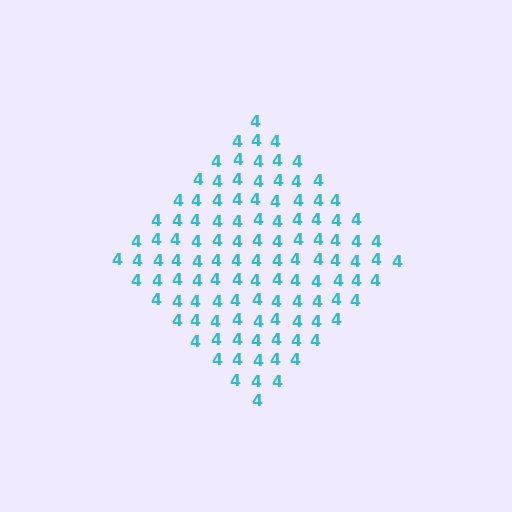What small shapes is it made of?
It is made of small digit 4's.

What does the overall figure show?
The overall figure shows a diamond.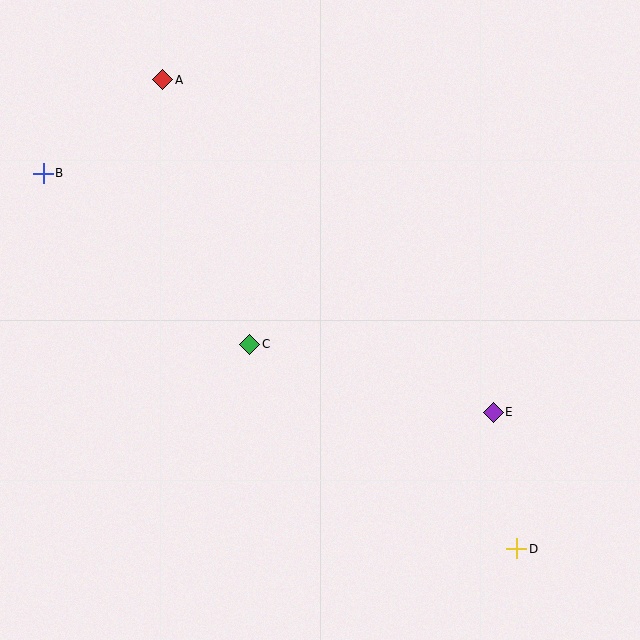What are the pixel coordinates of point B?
Point B is at (43, 173).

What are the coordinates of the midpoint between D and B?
The midpoint between D and B is at (280, 361).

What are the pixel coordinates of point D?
Point D is at (517, 549).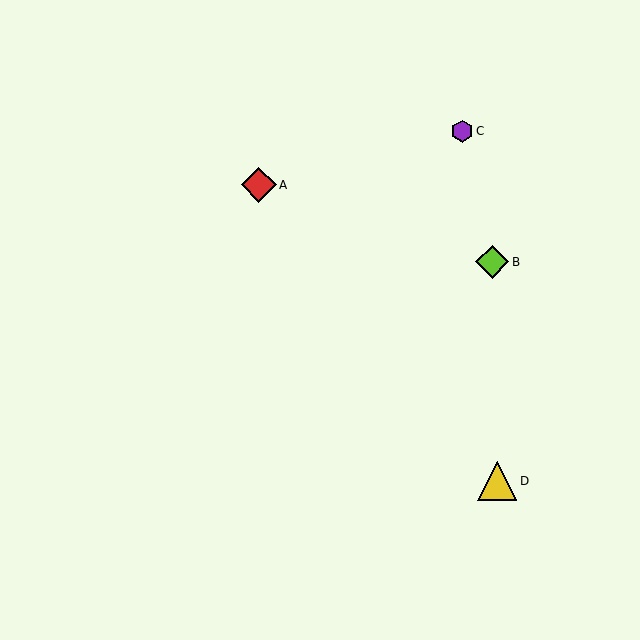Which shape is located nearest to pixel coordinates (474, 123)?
The purple hexagon (labeled C) at (462, 131) is nearest to that location.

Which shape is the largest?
The yellow triangle (labeled D) is the largest.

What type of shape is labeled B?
Shape B is a lime diamond.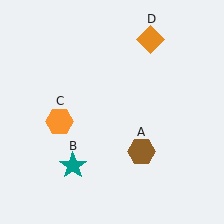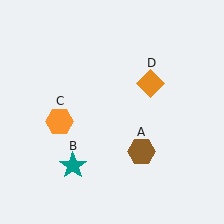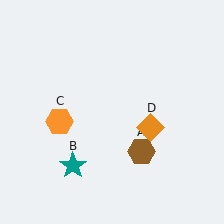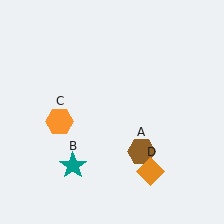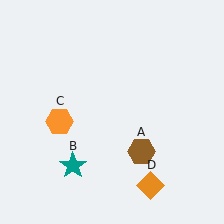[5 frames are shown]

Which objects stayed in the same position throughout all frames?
Brown hexagon (object A) and teal star (object B) and orange hexagon (object C) remained stationary.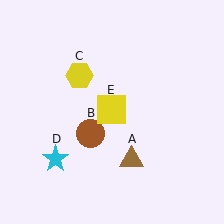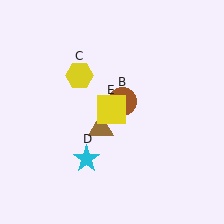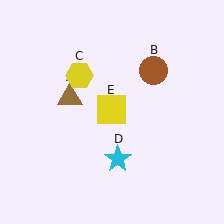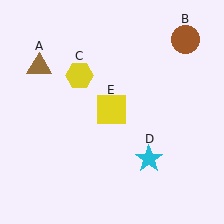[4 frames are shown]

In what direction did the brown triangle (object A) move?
The brown triangle (object A) moved up and to the left.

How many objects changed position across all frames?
3 objects changed position: brown triangle (object A), brown circle (object B), cyan star (object D).